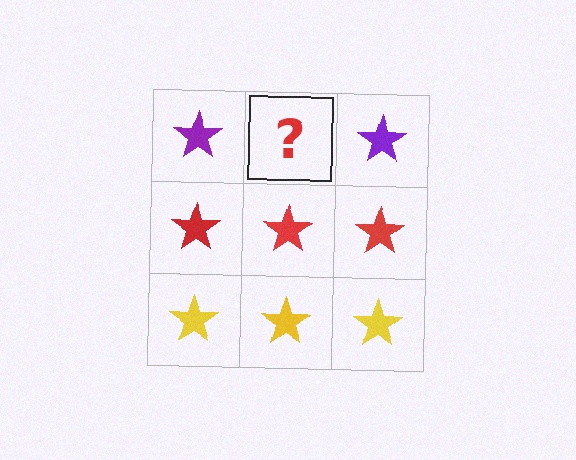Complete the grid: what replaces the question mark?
The question mark should be replaced with a purple star.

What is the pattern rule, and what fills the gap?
The rule is that each row has a consistent color. The gap should be filled with a purple star.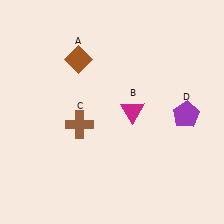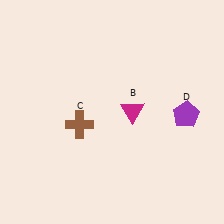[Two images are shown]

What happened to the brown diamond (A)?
The brown diamond (A) was removed in Image 2. It was in the top-left area of Image 1.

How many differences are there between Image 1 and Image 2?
There is 1 difference between the two images.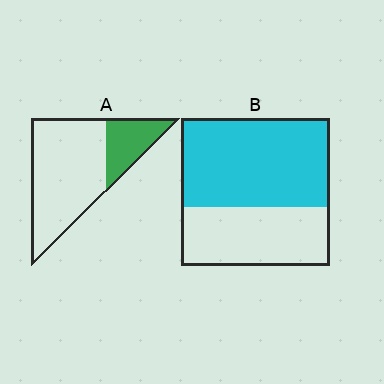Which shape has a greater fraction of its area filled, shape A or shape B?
Shape B.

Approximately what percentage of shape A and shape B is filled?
A is approximately 25% and B is approximately 60%.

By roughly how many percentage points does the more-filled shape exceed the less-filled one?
By roughly 35 percentage points (B over A).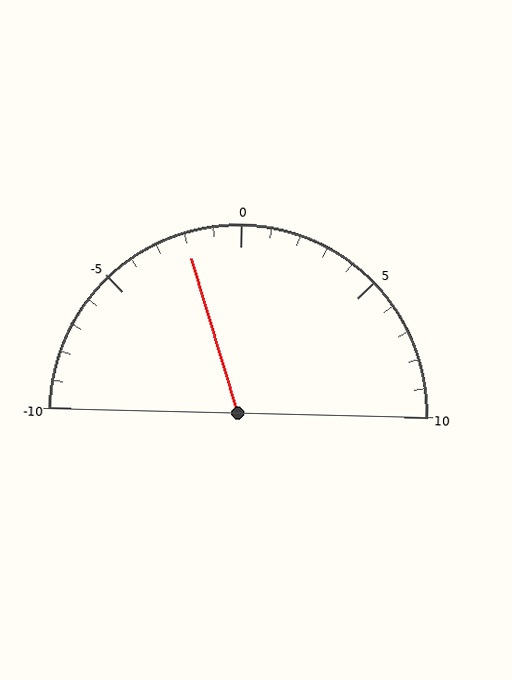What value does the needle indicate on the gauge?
The needle indicates approximately -2.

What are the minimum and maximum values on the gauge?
The gauge ranges from -10 to 10.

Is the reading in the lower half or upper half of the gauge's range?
The reading is in the lower half of the range (-10 to 10).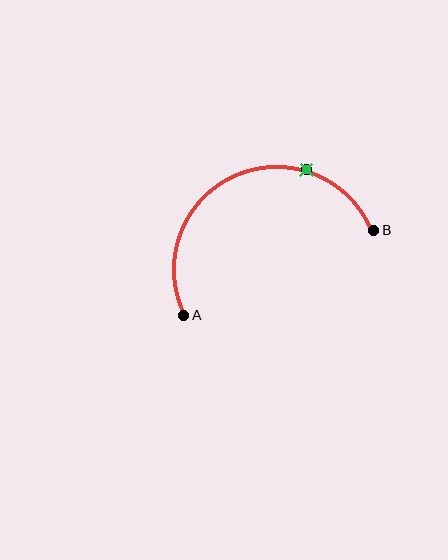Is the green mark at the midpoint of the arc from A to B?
No. The green mark lies on the arc but is closer to endpoint B. The arc midpoint would be at the point on the curve equidistant along the arc from both A and B.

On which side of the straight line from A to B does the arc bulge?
The arc bulges above the straight line connecting A and B.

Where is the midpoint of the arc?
The arc midpoint is the point on the curve farthest from the straight line joining A and B. It sits above that line.